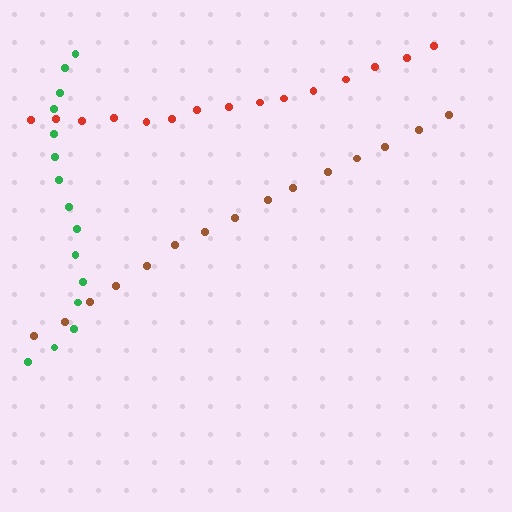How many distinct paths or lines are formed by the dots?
There are 3 distinct paths.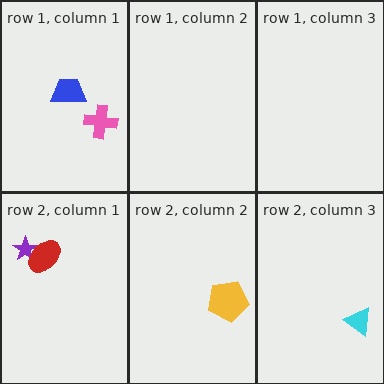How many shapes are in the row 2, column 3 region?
1.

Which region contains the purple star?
The row 2, column 1 region.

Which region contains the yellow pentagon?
The row 2, column 2 region.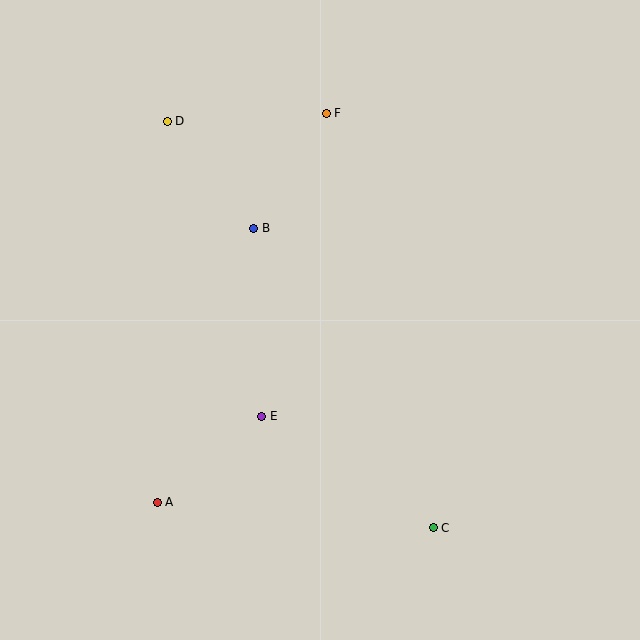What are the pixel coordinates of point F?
Point F is at (326, 113).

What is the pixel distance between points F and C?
The distance between F and C is 428 pixels.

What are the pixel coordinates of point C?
Point C is at (433, 528).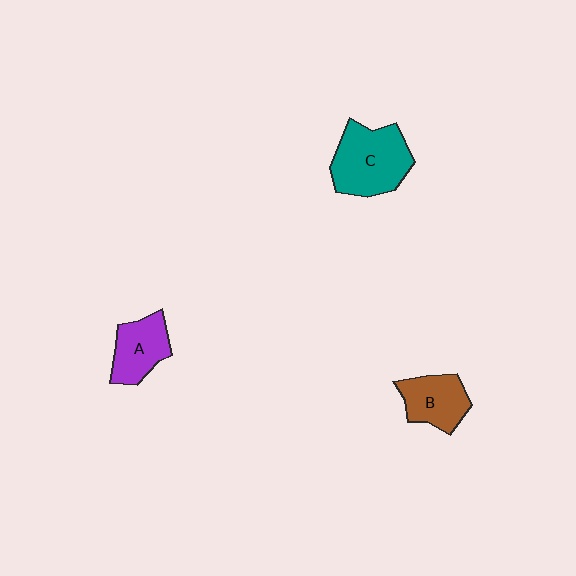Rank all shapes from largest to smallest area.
From largest to smallest: C (teal), B (brown), A (purple).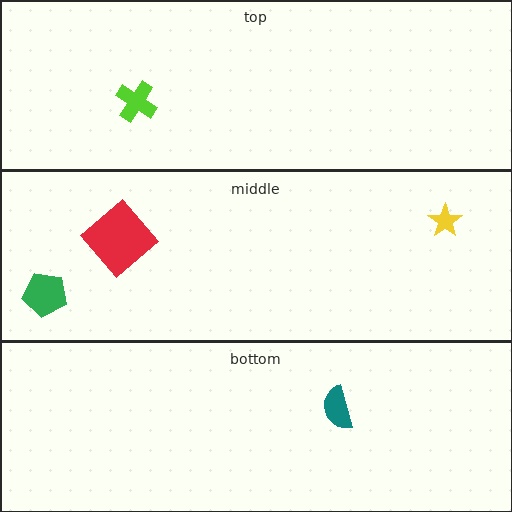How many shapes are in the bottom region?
1.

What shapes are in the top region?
The lime cross.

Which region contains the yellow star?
The middle region.